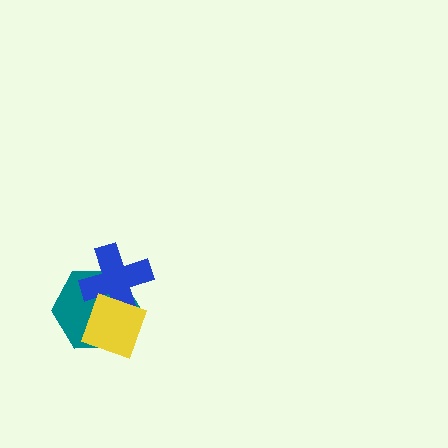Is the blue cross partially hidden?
Yes, it is partially covered by another shape.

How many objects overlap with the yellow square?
2 objects overlap with the yellow square.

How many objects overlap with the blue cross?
2 objects overlap with the blue cross.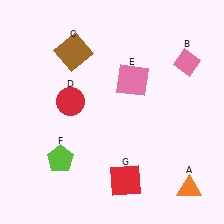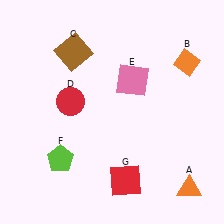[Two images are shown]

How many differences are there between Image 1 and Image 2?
There is 1 difference between the two images.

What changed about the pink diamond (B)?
In Image 1, B is pink. In Image 2, it changed to orange.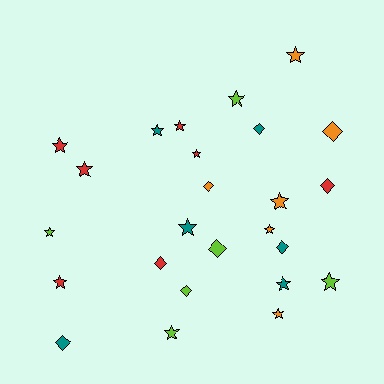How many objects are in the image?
There are 25 objects.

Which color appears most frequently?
Red, with 7 objects.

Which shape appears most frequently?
Star, with 16 objects.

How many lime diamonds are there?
There are 2 lime diamonds.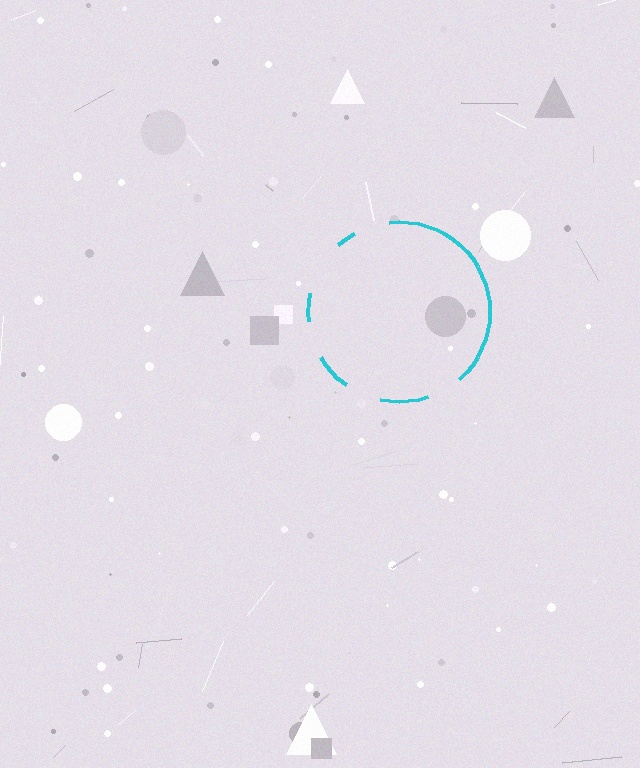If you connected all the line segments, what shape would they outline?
They would outline a circle.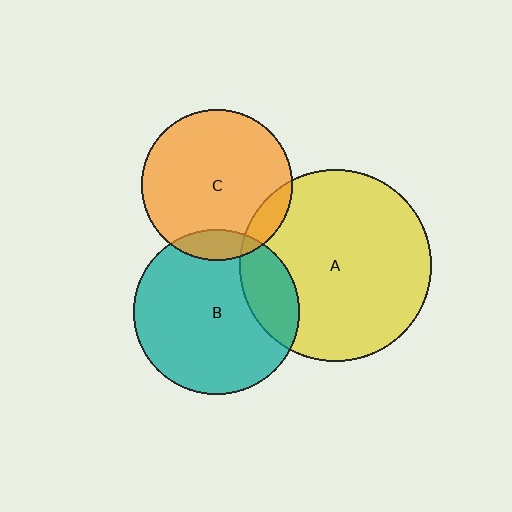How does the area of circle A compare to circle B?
Approximately 1.4 times.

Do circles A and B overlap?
Yes.